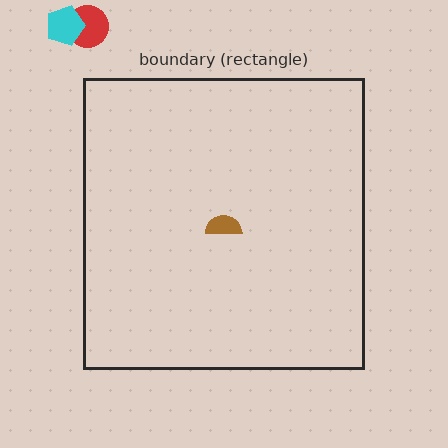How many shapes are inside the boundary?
1 inside, 2 outside.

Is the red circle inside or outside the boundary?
Outside.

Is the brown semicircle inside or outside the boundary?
Inside.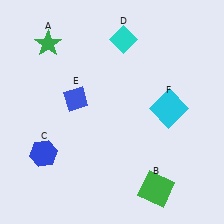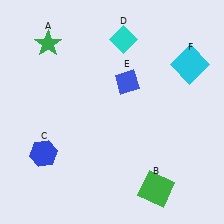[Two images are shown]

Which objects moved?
The objects that moved are: the blue diamond (E), the cyan square (F).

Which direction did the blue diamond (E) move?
The blue diamond (E) moved right.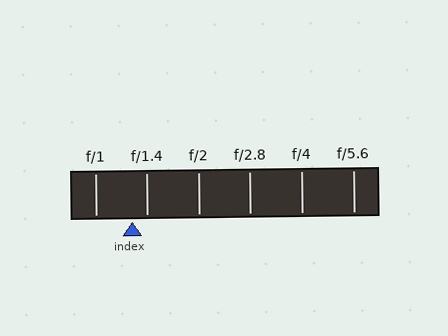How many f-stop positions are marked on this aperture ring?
There are 6 f-stop positions marked.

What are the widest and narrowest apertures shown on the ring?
The widest aperture shown is f/1 and the narrowest is f/5.6.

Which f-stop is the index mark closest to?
The index mark is closest to f/1.4.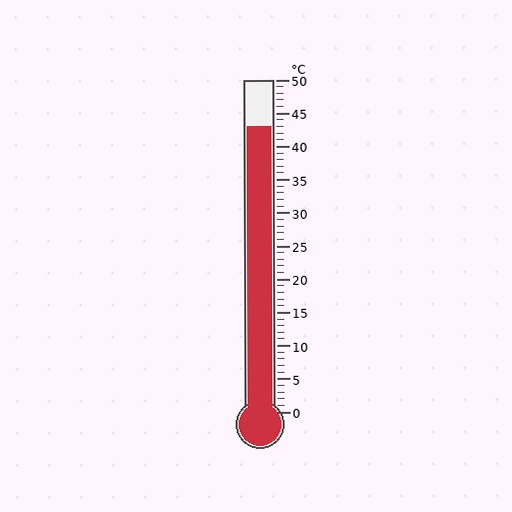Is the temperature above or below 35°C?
The temperature is above 35°C.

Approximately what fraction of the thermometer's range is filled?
The thermometer is filled to approximately 85% of its range.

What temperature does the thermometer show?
The thermometer shows approximately 43°C.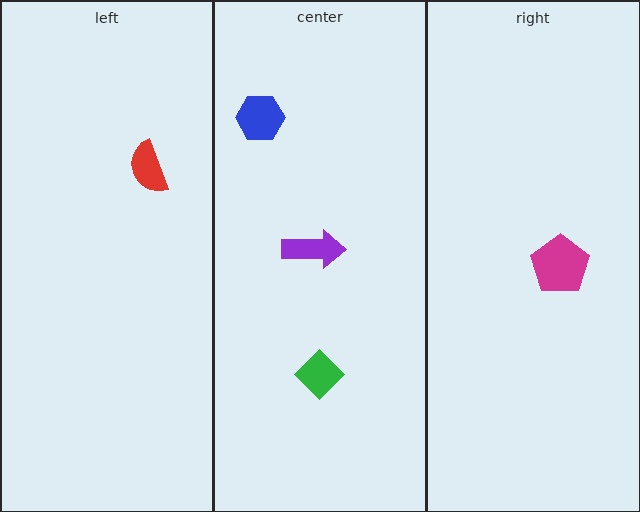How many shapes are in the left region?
1.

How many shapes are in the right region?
1.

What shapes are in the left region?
The red semicircle.